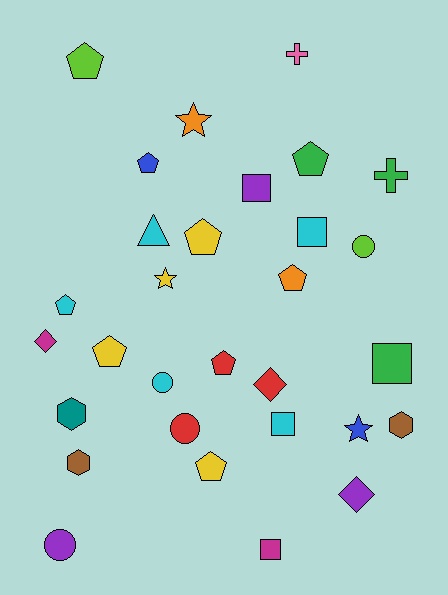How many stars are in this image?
There are 3 stars.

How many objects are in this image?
There are 30 objects.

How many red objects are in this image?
There are 3 red objects.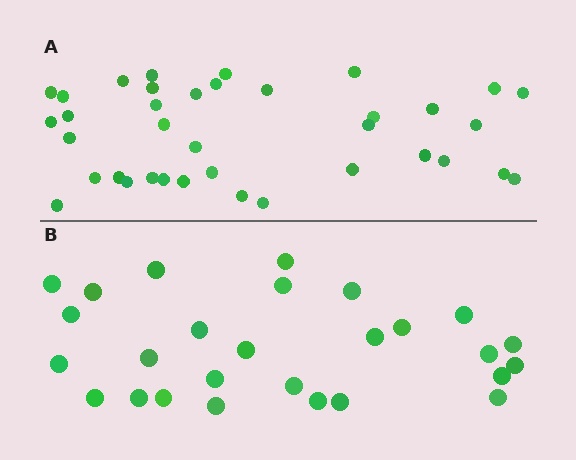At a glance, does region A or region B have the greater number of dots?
Region A (the top region) has more dots.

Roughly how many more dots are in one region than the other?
Region A has roughly 10 or so more dots than region B.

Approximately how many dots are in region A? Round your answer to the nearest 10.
About 40 dots. (The exact count is 37, which rounds to 40.)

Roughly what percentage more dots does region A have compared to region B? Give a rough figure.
About 35% more.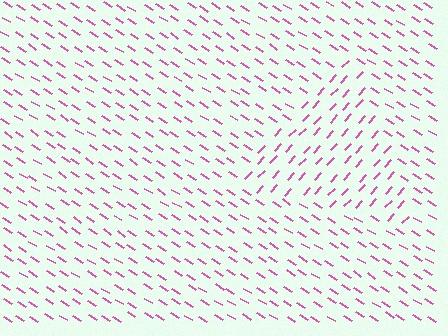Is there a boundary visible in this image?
Yes, there is a texture boundary formed by a change in line orientation.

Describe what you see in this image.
The image is filled with small pink line segments. A triangle region in the image has lines oriented differently from the surrounding lines, creating a visible texture boundary.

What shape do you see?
I see a triangle.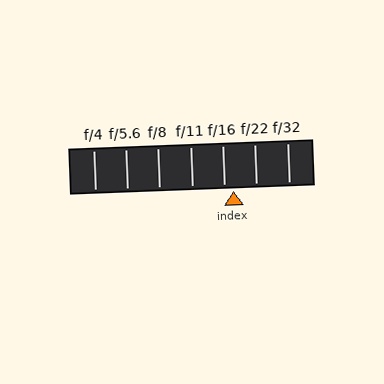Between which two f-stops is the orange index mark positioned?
The index mark is between f/16 and f/22.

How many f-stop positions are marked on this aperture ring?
There are 7 f-stop positions marked.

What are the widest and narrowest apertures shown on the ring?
The widest aperture shown is f/4 and the narrowest is f/32.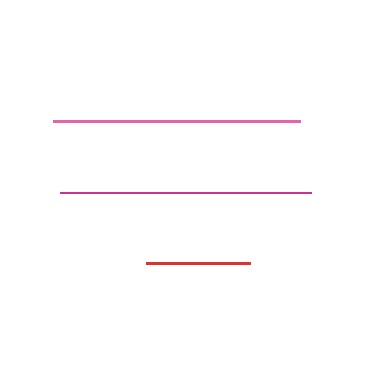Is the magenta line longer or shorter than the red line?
The magenta line is longer than the red line.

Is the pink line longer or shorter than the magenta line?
The magenta line is longer than the pink line.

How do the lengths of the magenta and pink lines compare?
The magenta and pink lines are approximately the same length.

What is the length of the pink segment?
The pink segment is approximately 248 pixels long.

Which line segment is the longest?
The magenta line is the longest at approximately 251 pixels.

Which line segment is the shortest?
The red line is the shortest at approximately 104 pixels.